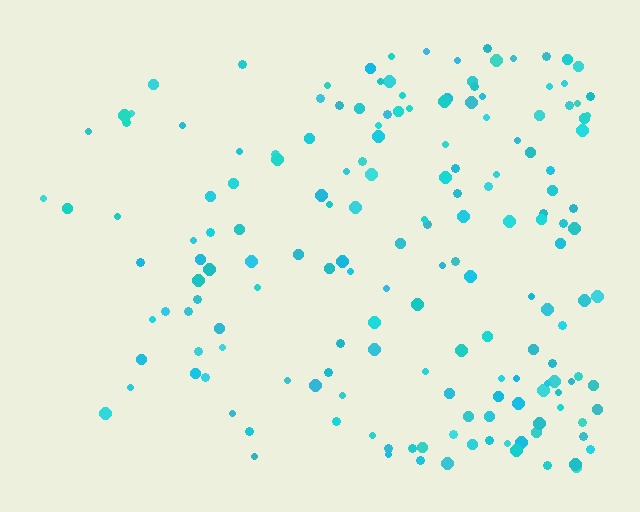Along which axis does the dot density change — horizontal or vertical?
Horizontal.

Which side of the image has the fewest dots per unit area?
The left.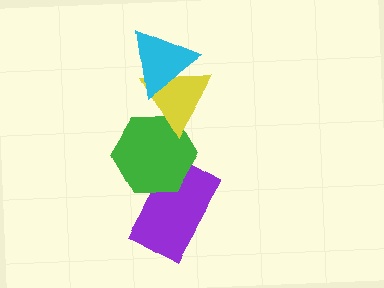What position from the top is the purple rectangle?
The purple rectangle is 4th from the top.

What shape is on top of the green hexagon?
The yellow triangle is on top of the green hexagon.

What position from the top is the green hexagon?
The green hexagon is 3rd from the top.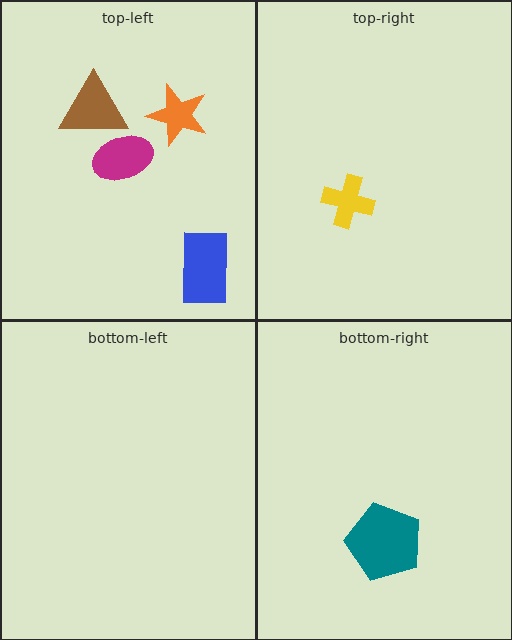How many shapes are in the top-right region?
1.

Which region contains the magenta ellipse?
The top-left region.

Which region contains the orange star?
The top-left region.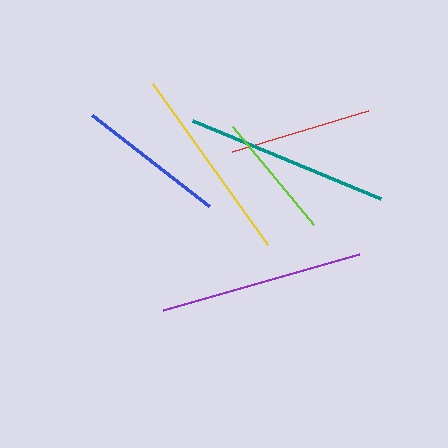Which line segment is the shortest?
The lime line is the shortest at approximately 127 pixels.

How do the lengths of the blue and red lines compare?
The blue and red lines are approximately the same length.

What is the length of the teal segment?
The teal segment is approximately 204 pixels long.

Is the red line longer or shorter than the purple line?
The purple line is longer than the red line.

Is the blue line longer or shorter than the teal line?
The teal line is longer than the blue line.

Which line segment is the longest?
The teal line is the longest at approximately 204 pixels.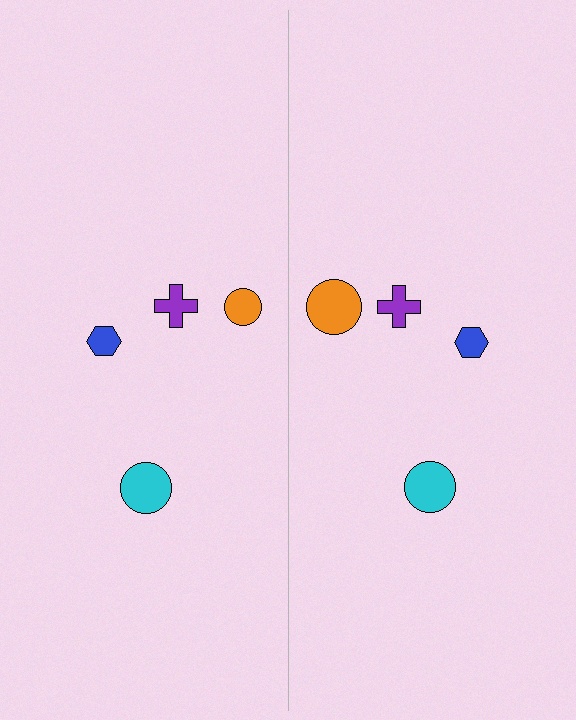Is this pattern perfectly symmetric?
No, the pattern is not perfectly symmetric. The orange circle on the right side has a different size than its mirror counterpart.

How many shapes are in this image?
There are 8 shapes in this image.